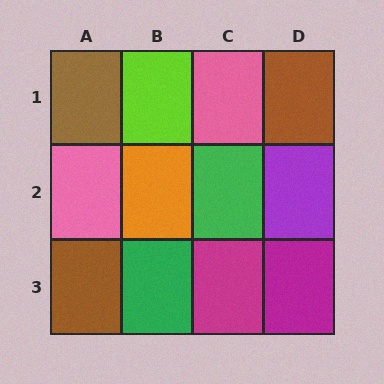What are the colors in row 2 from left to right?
Pink, orange, green, purple.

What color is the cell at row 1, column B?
Lime.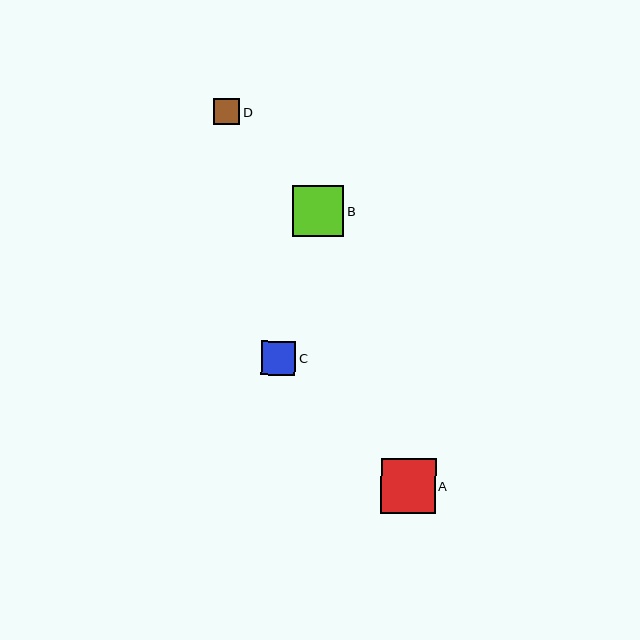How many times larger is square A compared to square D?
Square A is approximately 2.1 times the size of square D.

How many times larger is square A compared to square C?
Square A is approximately 1.6 times the size of square C.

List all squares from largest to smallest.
From largest to smallest: A, B, C, D.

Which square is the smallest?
Square D is the smallest with a size of approximately 26 pixels.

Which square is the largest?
Square A is the largest with a size of approximately 55 pixels.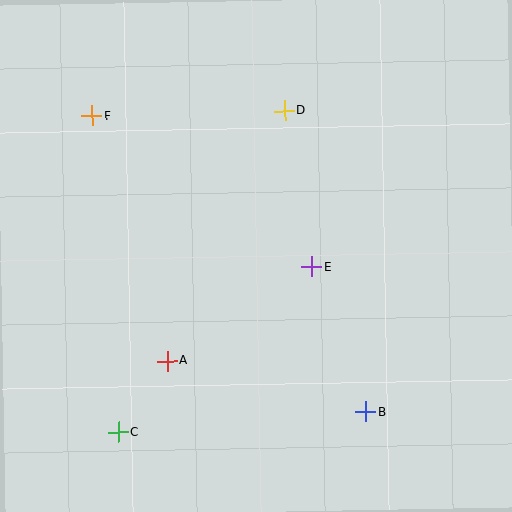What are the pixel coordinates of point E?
Point E is at (312, 267).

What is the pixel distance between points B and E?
The distance between B and E is 155 pixels.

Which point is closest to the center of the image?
Point E at (312, 267) is closest to the center.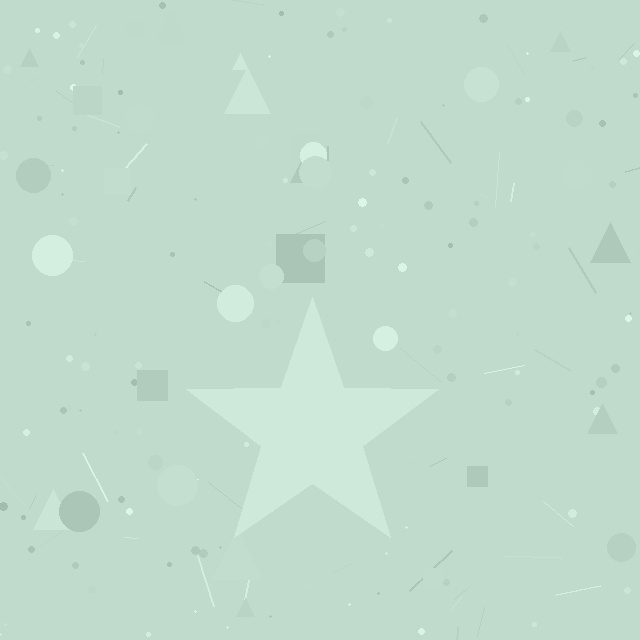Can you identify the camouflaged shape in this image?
The camouflaged shape is a star.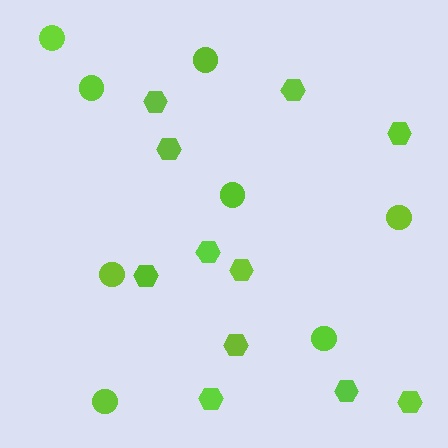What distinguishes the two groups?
There are 2 groups: one group of hexagons (11) and one group of circles (8).